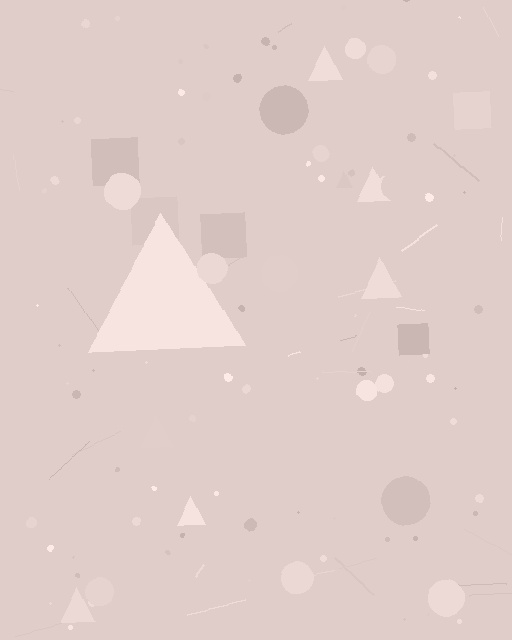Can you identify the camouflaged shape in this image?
The camouflaged shape is a triangle.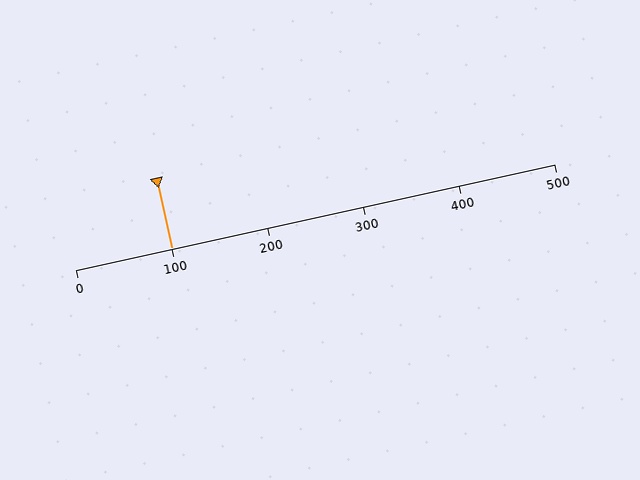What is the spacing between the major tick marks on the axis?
The major ticks are spaced 100 apart.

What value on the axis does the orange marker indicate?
The marker indicates approximately 100.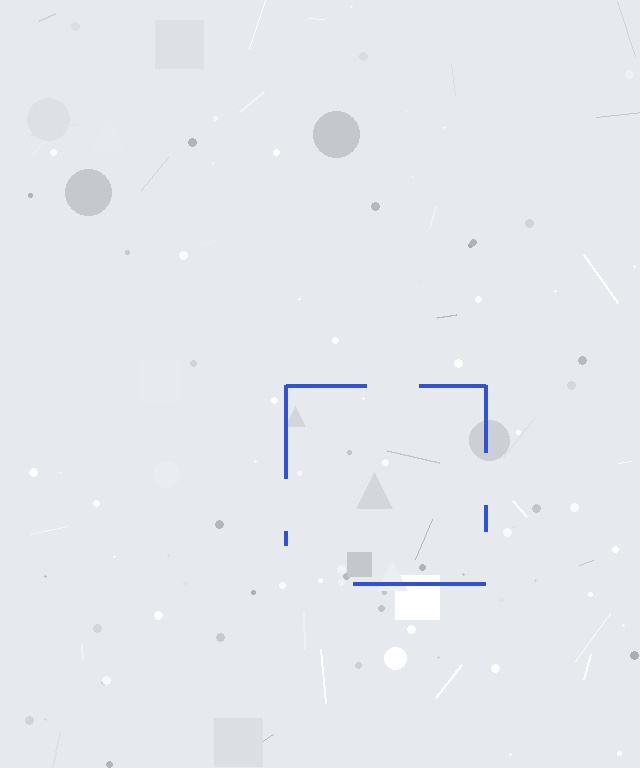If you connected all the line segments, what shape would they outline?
They would outline a square.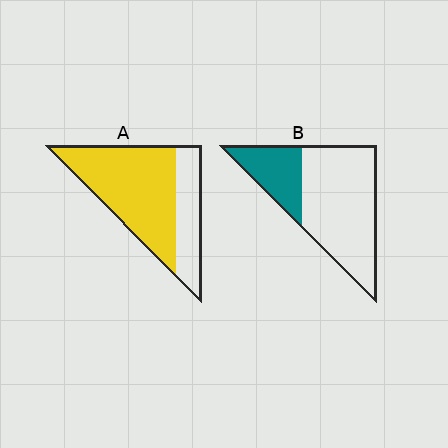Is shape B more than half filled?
No.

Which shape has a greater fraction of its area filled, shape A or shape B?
Shape A.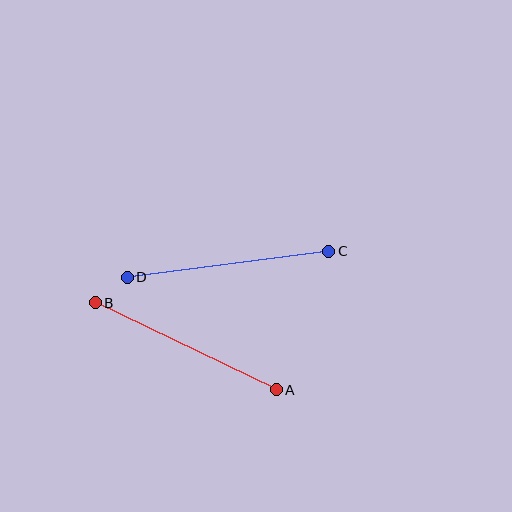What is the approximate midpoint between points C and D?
The midpoint is at approximately (228, 264) pixels.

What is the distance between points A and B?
The distance is approximately 201 pixels.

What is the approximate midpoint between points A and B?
The midpoint is at approximately (186, 346) pixels.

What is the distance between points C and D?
The distance is approximately 203 pixels.